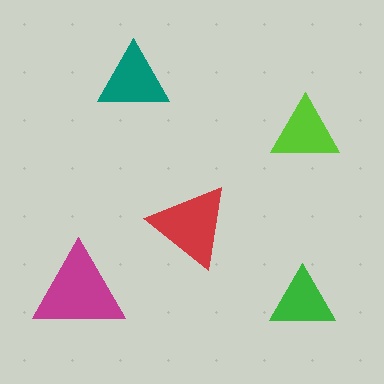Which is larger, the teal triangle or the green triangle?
The teal one.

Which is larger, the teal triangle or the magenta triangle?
The magenta one.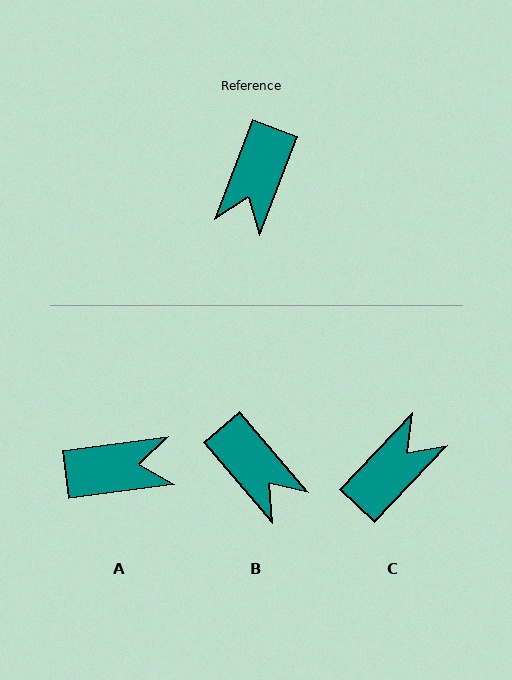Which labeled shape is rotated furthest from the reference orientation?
C, about 157 degrees away.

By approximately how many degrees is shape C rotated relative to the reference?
Approximately 157 degrees counter-clockwise.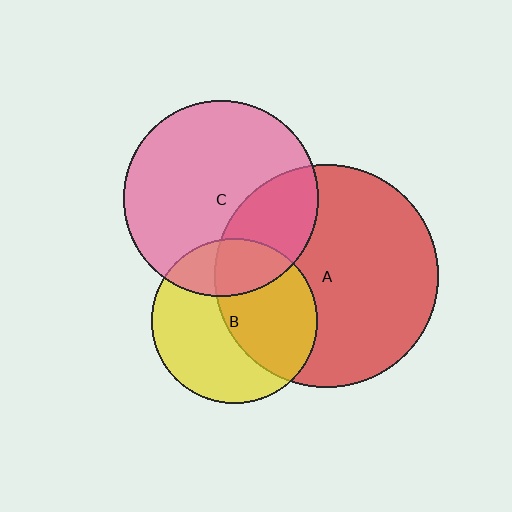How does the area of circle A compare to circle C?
Approximately 1.3 times.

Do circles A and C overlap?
Yes.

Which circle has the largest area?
Circle A (red).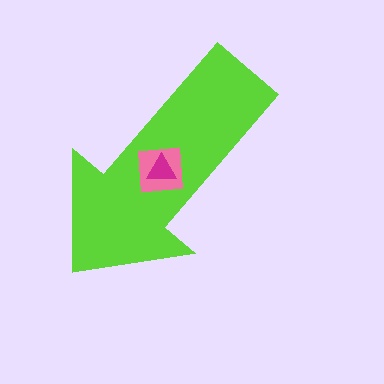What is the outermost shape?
The lime arrow.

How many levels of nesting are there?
3.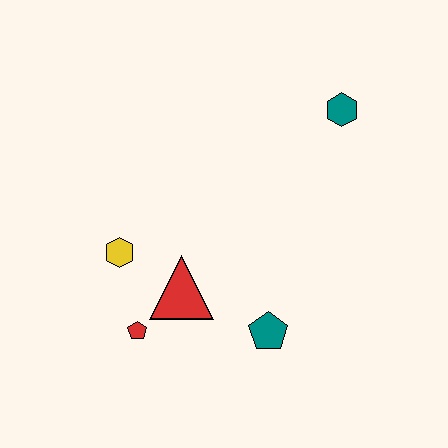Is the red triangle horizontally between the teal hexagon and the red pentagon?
Yes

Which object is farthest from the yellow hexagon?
The teal hexagon is farthest from the yellow hexagon.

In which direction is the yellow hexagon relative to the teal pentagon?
The yellow hexagon is to the left of the teal pentagon.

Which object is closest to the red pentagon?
The red triangle is closest to the red pentagon.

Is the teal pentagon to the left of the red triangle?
No